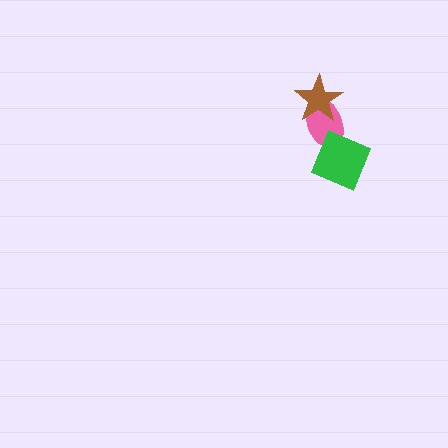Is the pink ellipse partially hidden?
Yes, it is partially covered by another shape.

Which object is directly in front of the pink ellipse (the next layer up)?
The brown star is directly in front of the pink ellipse.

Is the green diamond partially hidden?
No, no other shape covers it.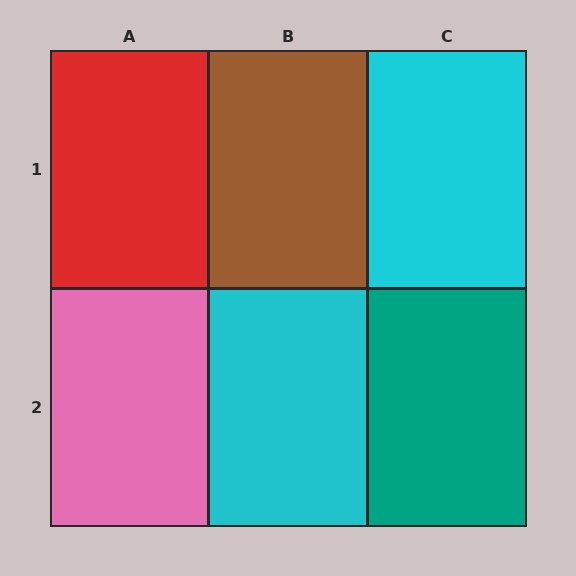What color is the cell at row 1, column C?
Cyan.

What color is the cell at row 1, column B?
Brown.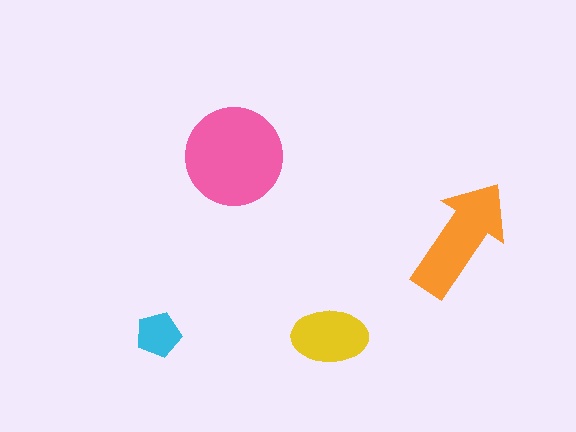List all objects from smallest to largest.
The cyan pentagon, the yellow ellipse, the orange arrow, the pink circle.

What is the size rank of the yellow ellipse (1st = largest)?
3rd.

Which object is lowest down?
The yellow ellipse is bottommost.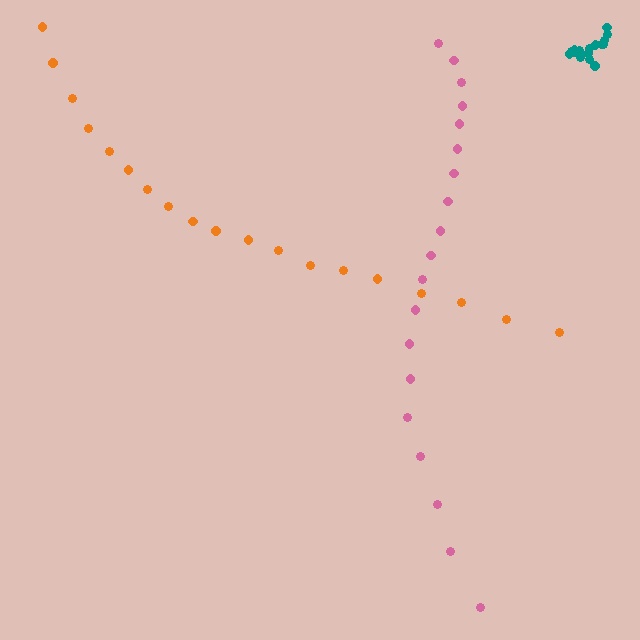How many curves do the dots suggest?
There are 3 distinct paths.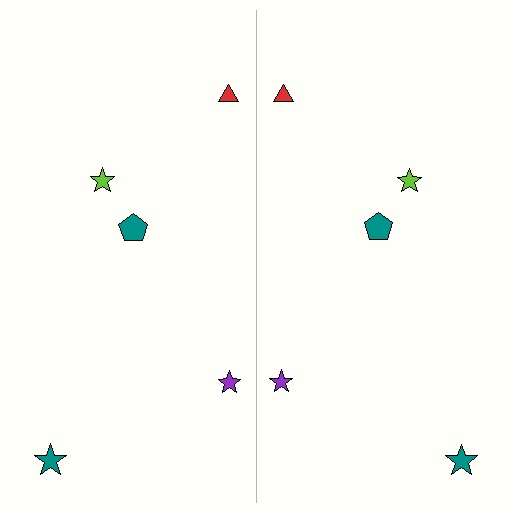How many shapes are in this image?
There are 10 shapes in this image.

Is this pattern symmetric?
Yes, this pattern has bilateral (reflection) symmetry.